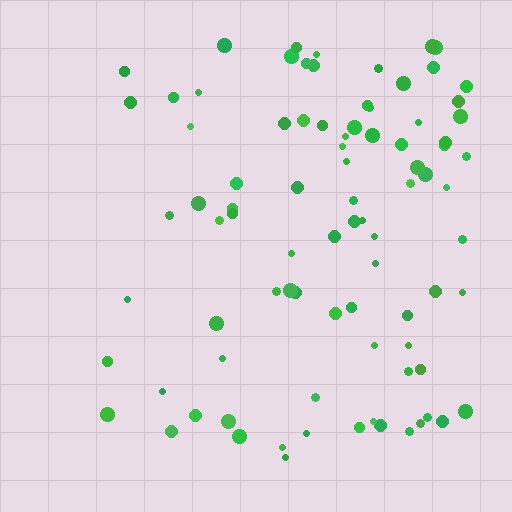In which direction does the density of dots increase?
From left to right, with the right side densest.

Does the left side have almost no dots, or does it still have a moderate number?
Still a moderate number, just noticeably fewer than the right.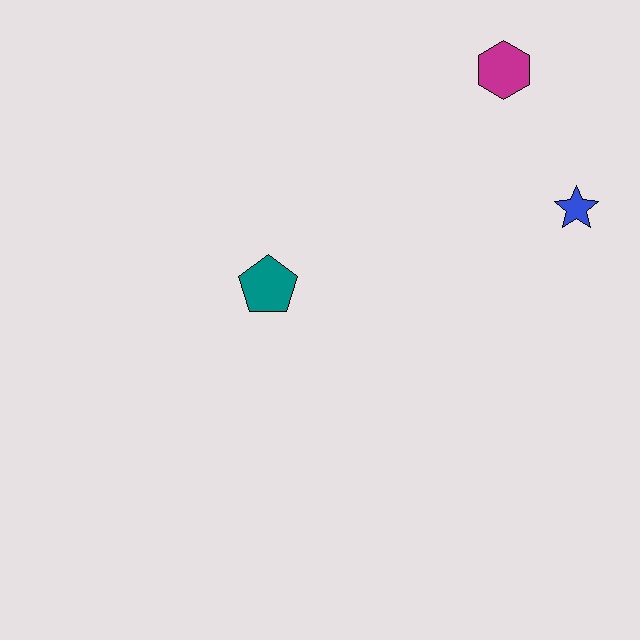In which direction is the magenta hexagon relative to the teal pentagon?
The magenta hexagon is to the right of the teal pentagon.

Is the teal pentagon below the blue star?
Yes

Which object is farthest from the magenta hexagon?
The teal pentagon is farthest from the magenta hexagon.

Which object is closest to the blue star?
The magenta hexagon is closest to the blue star.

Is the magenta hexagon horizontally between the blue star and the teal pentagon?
Yes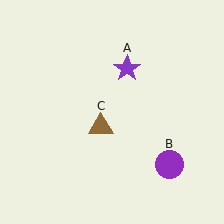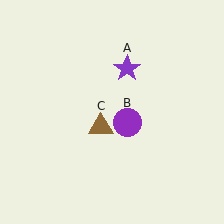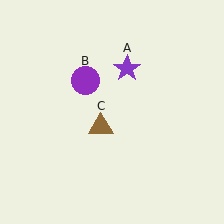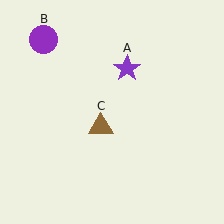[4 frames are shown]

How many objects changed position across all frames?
1 object changed position: purple circle (object B).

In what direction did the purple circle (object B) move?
The purple circle (object B) moved up and to the left.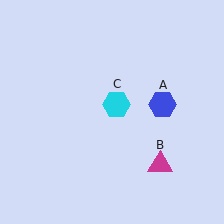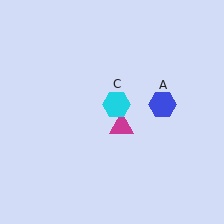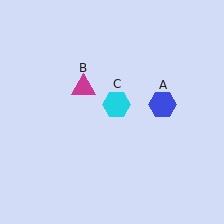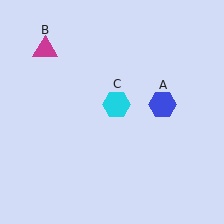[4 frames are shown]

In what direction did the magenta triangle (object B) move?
The magenta triangle (object B) moved up and to the left.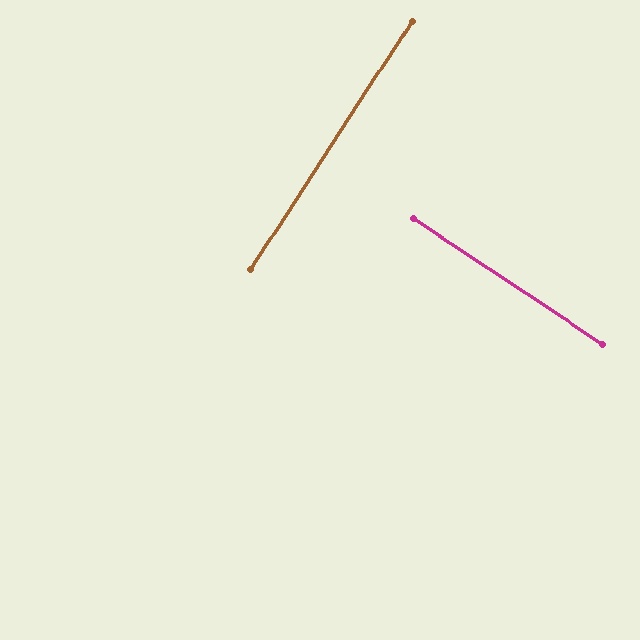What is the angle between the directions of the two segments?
Approximately 89 degrees.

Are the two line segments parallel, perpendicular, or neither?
Perpendicular — they meet at approximately 89°.